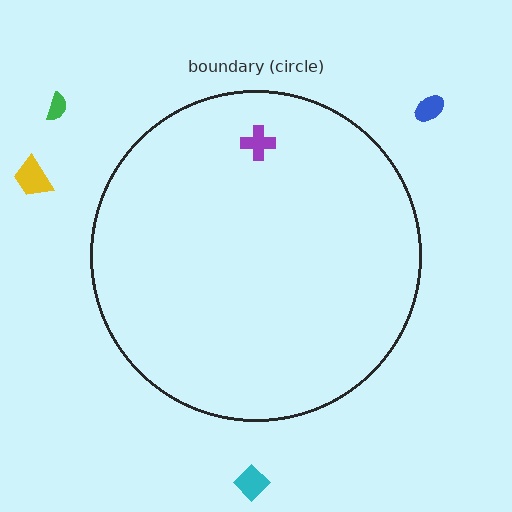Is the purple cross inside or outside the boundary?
Inside.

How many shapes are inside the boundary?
1 inside, 4 outside.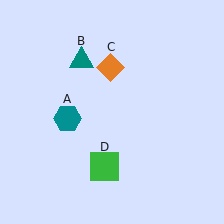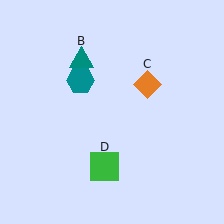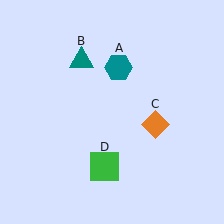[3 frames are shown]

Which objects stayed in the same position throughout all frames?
Teal triangle (object B) and green square (object D) remained stationary.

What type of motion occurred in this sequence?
The teal hexagon (object A), orange diamond (object C) rotated clockwise around the center of the scene.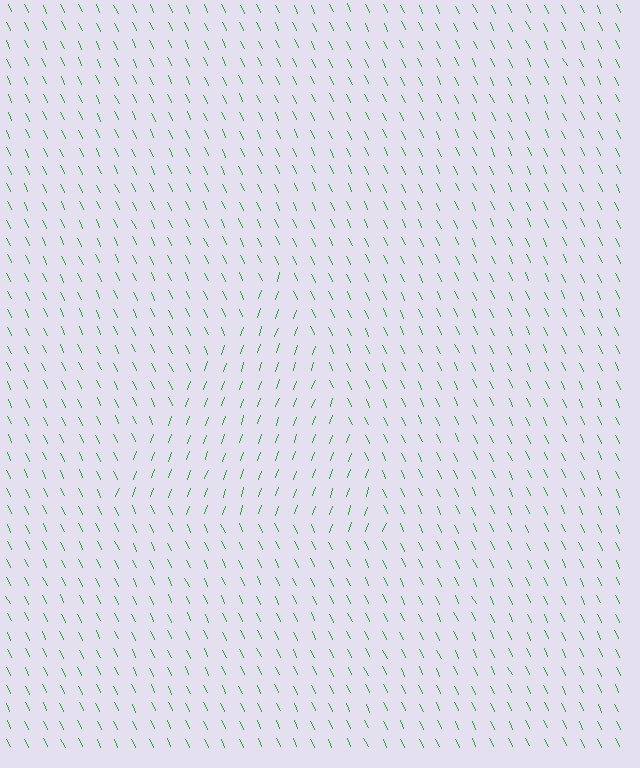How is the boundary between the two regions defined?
The boundary is defined purely by a change in line orientation (approximately 45 degrees difference). All lines are the same color and thickness.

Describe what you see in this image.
The image is filled with small green line segments. A triangle region in the image has lines oriented differently from the surrounding lines, creating a visible texture boundary.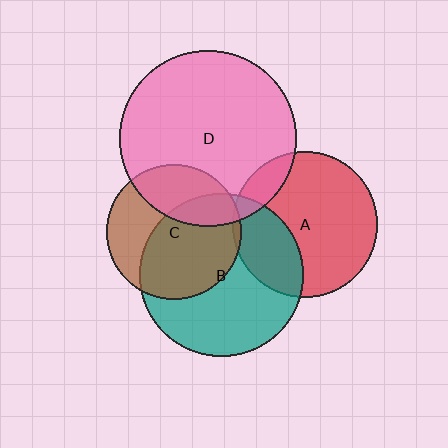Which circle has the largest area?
Circle D (pink).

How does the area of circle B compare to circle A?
Approximately 1.3 times.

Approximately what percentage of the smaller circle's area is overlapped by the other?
Approximately 10%.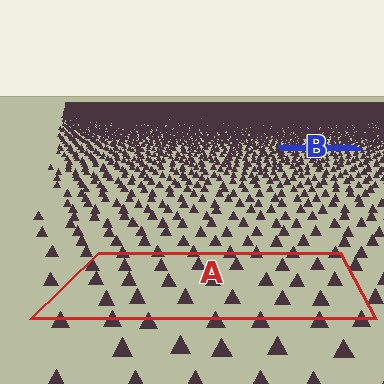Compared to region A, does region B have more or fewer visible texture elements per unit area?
Region B has more texture elements per unit area — they are packed more densely because it is farther away.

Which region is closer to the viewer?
Region A is closer. The texture elements there are larger and more spread out.